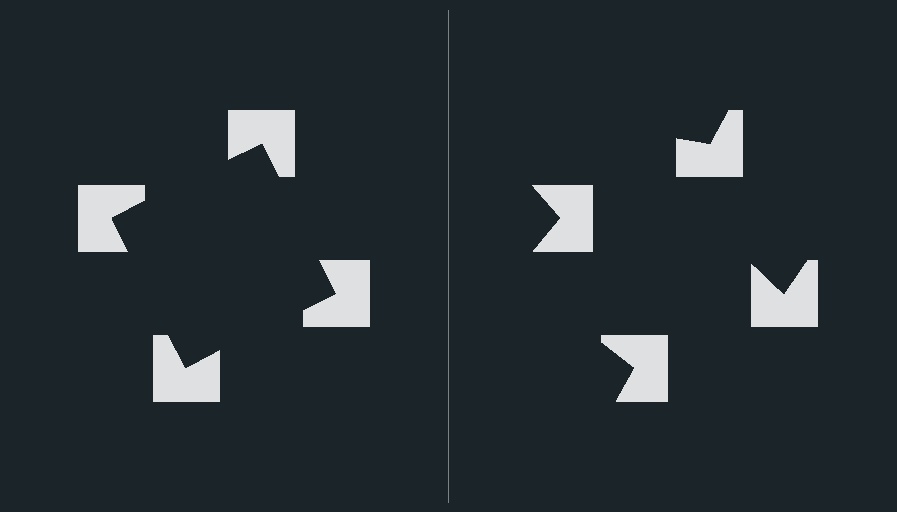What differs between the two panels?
The notched squares are positioned identically on both sides; only the wedge orientations differ. On the left they align to a square; on the right they are misaligned.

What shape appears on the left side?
An illusory square.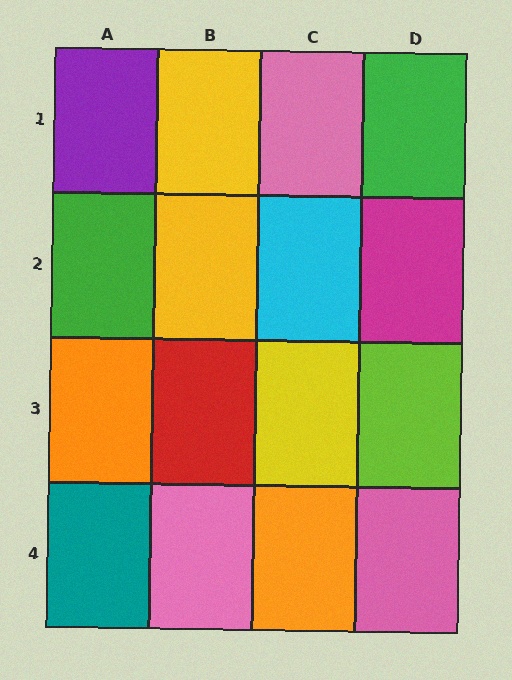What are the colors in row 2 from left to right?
Green, yellow, cyan, magenta.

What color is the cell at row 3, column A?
Orange.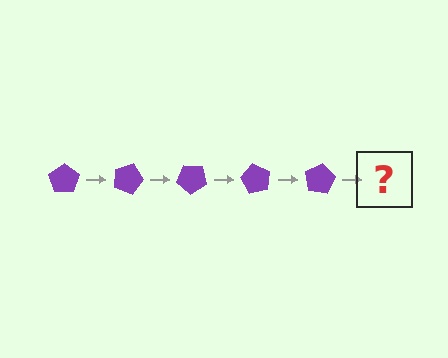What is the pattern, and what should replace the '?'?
The pattern is that the pentagon rotates 20 degrees each step. The '?' should be a purple pentagon rotated 100 degrees.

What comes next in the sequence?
The next element should be a purple pentagon rotated 100 degrees.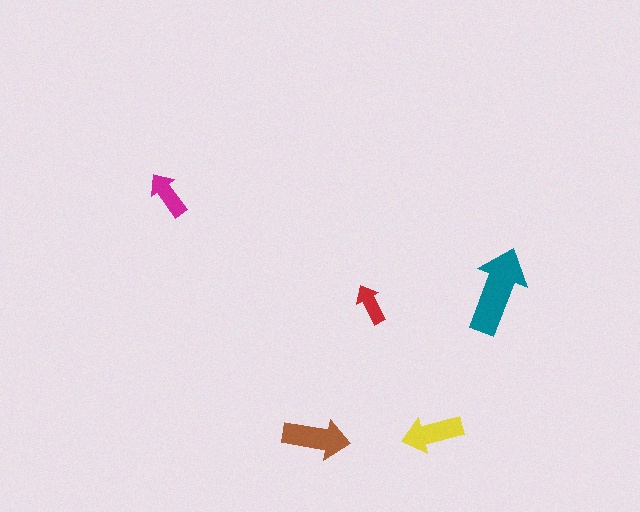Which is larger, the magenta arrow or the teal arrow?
The teal one.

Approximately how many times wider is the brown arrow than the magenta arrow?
About 1.5 times wider.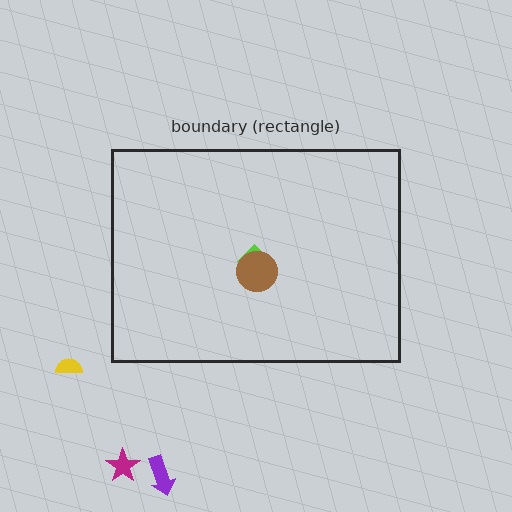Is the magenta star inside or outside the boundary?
Outside.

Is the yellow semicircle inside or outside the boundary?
Outside.